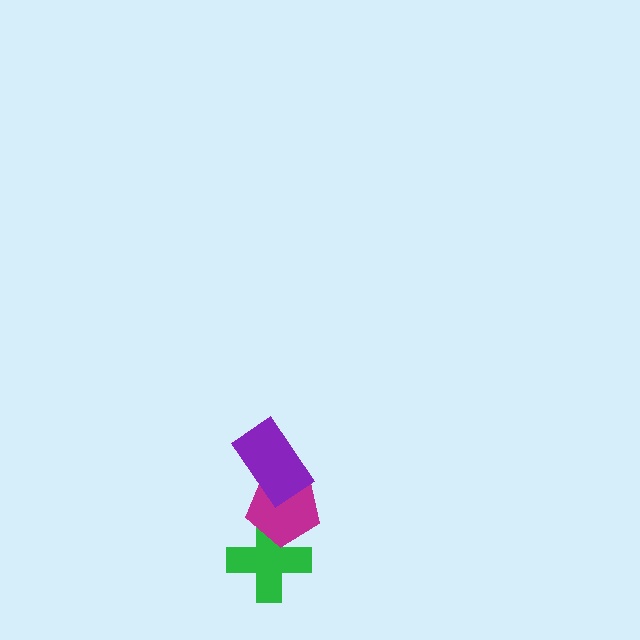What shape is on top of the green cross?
The magenta pentagon is on top of the green cross.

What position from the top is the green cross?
The green cross is 3rd from the top.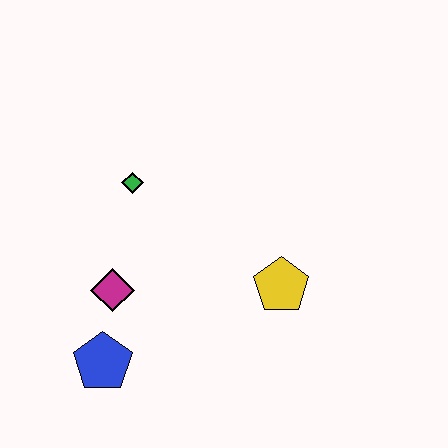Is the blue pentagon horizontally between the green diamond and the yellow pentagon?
No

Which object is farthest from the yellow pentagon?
The blue pentagon is farthest from the yellow pentagon.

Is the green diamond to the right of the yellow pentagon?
No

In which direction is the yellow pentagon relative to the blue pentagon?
The yellow pentagon is to the right of the blue pentagon.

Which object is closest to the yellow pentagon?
The magenta diamond is closest to the yellow pentagon.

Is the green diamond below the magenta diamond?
No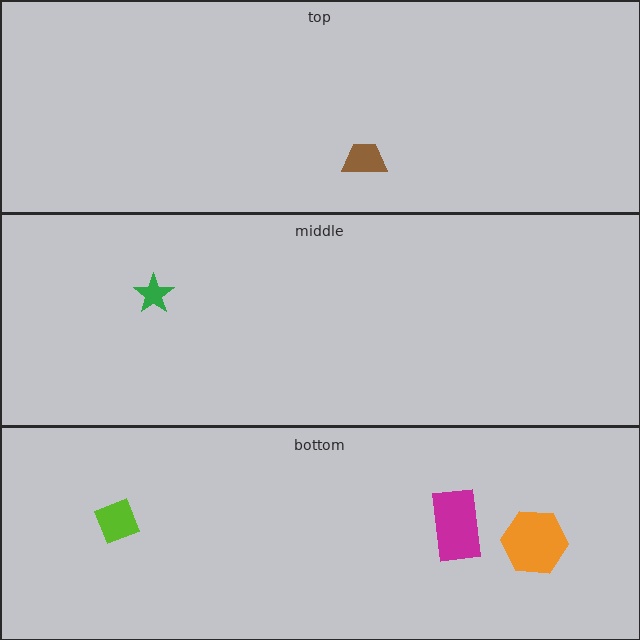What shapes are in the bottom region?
The magenta rectangle, the orange hexagon, the lime diamond.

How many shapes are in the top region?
1.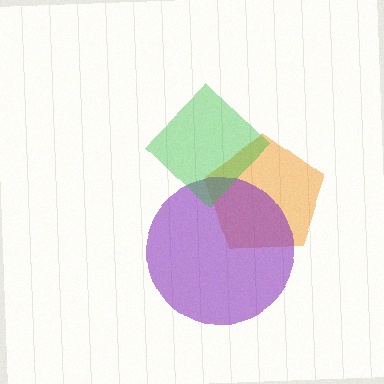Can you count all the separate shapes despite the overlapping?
Yes, there are 3 separate shapes.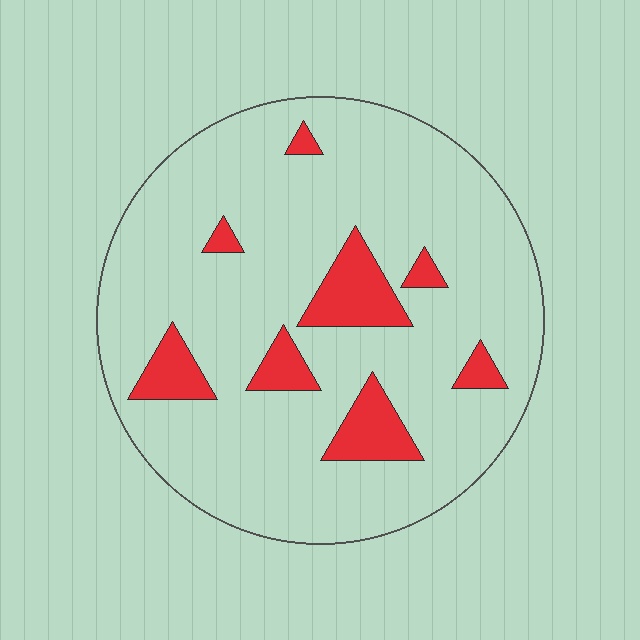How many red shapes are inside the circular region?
8.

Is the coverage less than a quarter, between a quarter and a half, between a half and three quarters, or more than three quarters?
Less than a quarter.